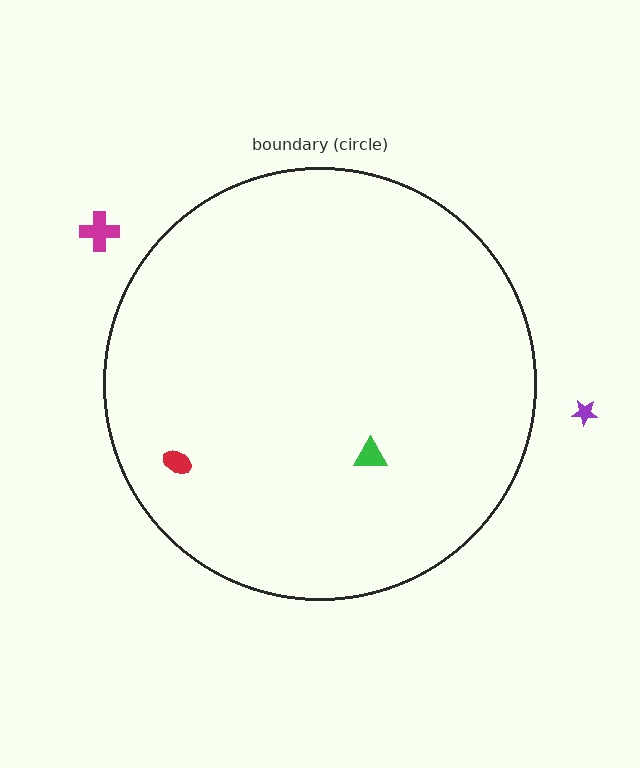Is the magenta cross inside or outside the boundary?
Outside.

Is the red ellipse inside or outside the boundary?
Inside.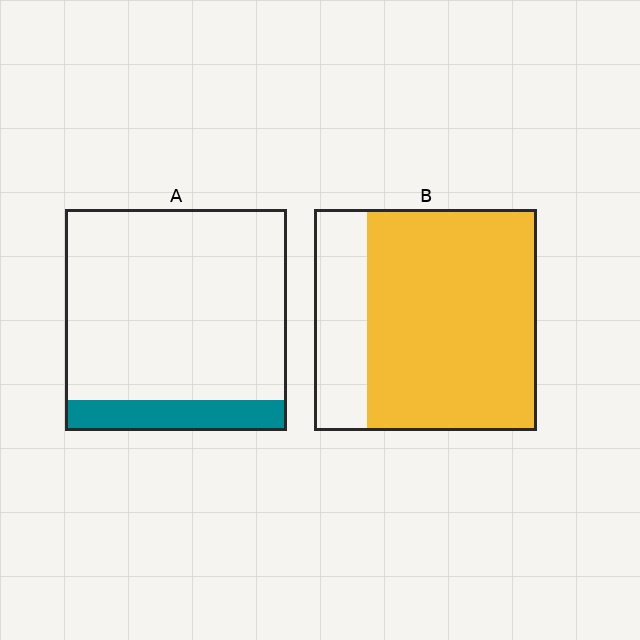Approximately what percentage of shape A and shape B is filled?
A is approximately 15% and B is approximately 75%.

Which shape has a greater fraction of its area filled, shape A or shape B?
Shape B.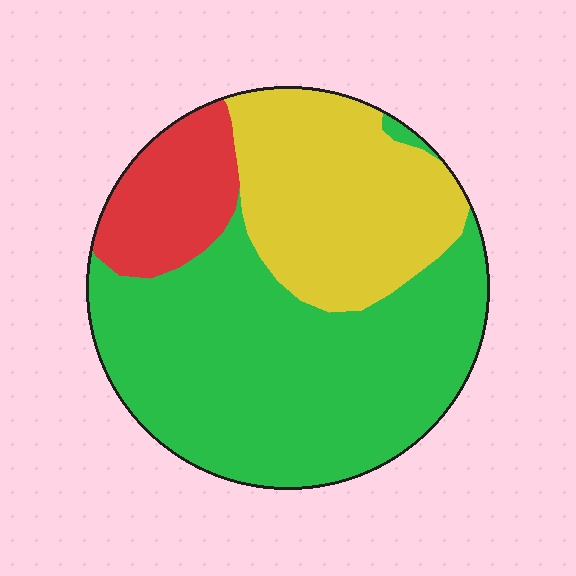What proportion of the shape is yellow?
Yellow covers around 30% of the shape.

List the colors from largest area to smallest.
From largest to smallest: green, yellow, red.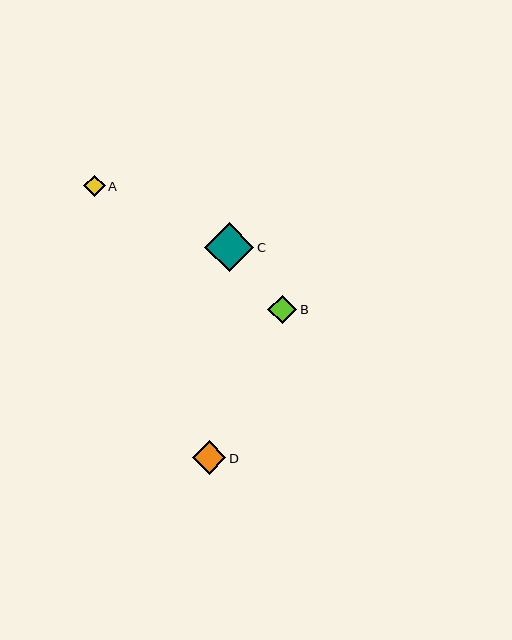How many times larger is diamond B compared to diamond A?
Diamond B is approximately 1.3 times the size of diamond A.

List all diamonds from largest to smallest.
From largest to smallest: C, D, B, A.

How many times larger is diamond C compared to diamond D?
Diamond C is approximately 1.5 times the size of diamond D.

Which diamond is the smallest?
Diamond A is the smallest with a size of approximately 21 pixels.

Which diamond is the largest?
Diamond C is the largest with a size of approximately 49 pixels.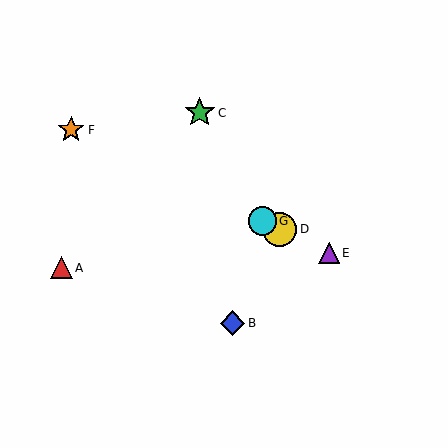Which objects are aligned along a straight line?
Objects D, E, F, G are aligned along a straight line.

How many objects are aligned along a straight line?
4 objects (D, E, F, G) are aligned along a straight line.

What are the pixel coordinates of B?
Object B is at (232, 323).